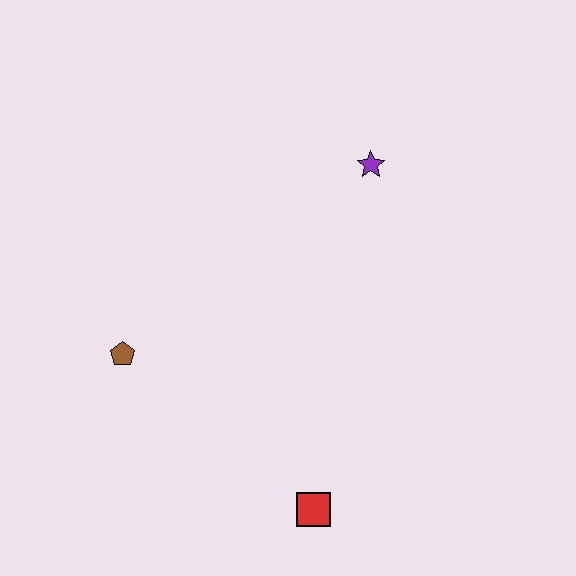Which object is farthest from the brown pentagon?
The purple star is farthest from the brown pentagon.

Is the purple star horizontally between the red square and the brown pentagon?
No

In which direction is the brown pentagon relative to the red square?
The brown pentagon is to the left of the red square.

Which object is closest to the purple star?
The brown pentagon is closest to the purple star.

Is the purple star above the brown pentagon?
Yes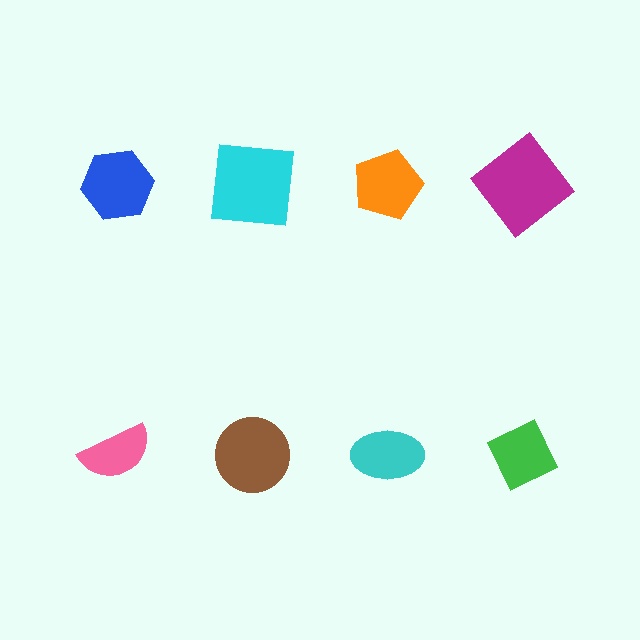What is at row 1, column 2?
A cyan square.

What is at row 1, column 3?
An orange pentagon.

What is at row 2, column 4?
A green diamond.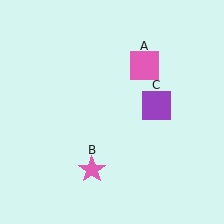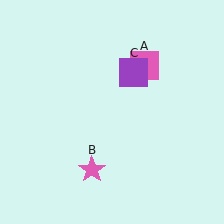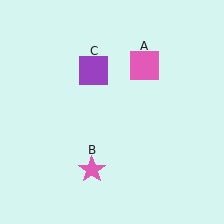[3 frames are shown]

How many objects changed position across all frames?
1 object changed position: purple square (object C).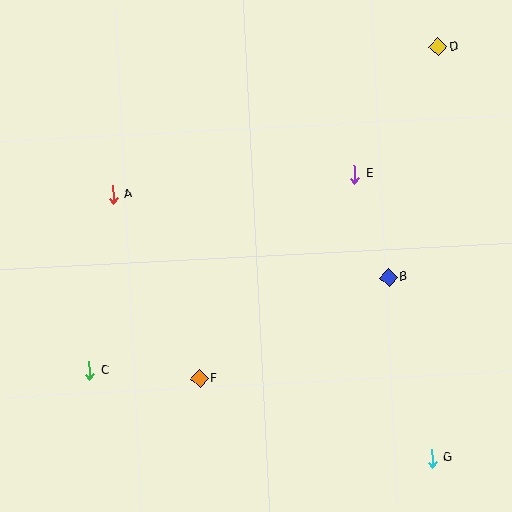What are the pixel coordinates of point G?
Point G is at (432, 458).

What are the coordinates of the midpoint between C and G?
The midpoint between C and G is at (261, 414).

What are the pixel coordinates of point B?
Point B is at (389, 277).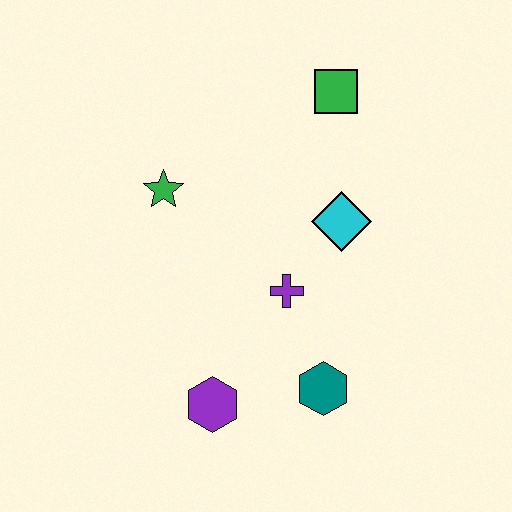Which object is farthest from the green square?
The purple hexagon is farthest from the green square.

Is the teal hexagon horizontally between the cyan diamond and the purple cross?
Yes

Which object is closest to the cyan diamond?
The purple cross is closest to the cyan diamond.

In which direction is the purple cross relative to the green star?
The purple cross is to the right of the green star.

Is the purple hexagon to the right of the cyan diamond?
No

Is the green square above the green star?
Yes